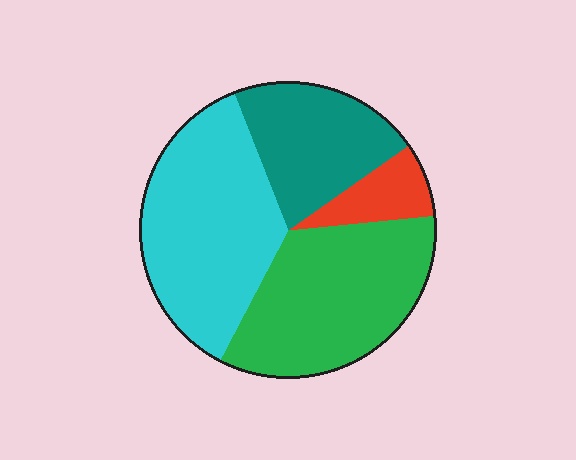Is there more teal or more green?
Green.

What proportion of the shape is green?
Green takes up between a third and a half of the shape.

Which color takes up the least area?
Red, at roughly 10%.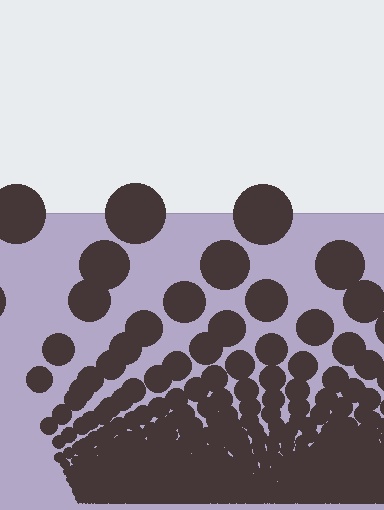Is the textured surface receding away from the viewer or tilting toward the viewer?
The surface appears to tilt toward the viewer. Texture elements get larger and sparser toward the top.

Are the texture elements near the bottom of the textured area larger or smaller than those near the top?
Smaller. The gradient is inverted — elements near the bottom are smaller and denser.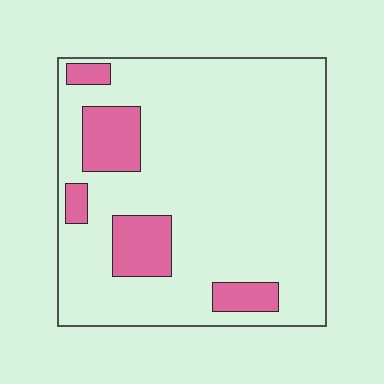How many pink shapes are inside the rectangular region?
5.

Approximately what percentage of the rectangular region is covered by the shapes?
Approximately 15%.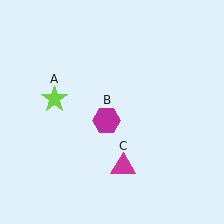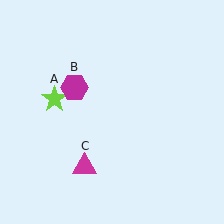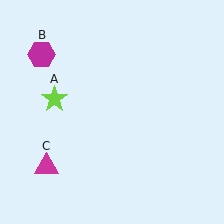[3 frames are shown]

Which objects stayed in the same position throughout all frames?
Lime star (object A) remained stationary.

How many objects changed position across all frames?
2 objects changed position: magenta hexagon (object B), magenta triangle (object C).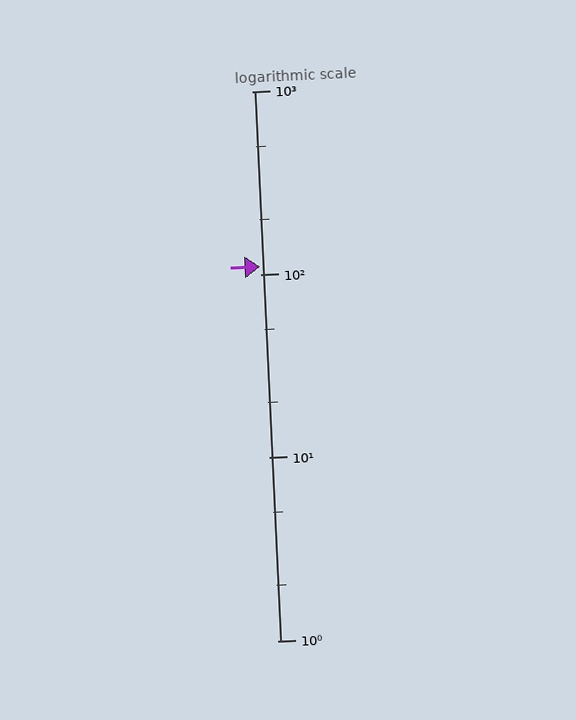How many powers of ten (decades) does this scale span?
The scale spans 3 decades, from 1 to 1000.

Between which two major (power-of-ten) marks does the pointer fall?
The pointer is between 100 and 1000.